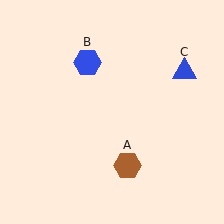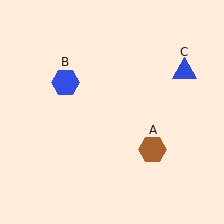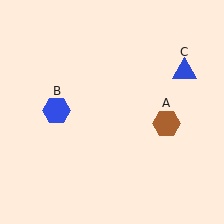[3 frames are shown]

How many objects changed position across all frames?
2 objects changed position: brown hexagon (object A), blue hexagon (object B).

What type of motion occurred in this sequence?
The brown hexagon (object A), blue hexagon (object B) rotated counterclockwise around the center of the scene.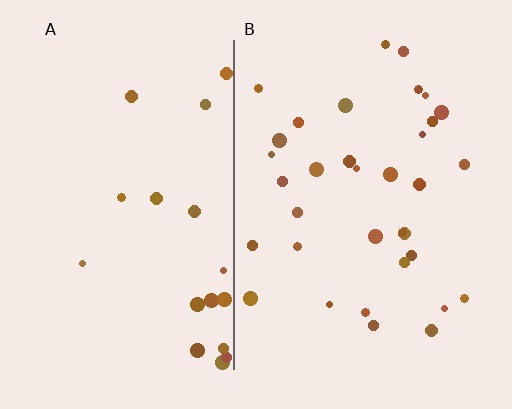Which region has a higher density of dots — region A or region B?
B (the right).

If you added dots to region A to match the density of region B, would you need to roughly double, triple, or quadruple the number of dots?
Approximately double.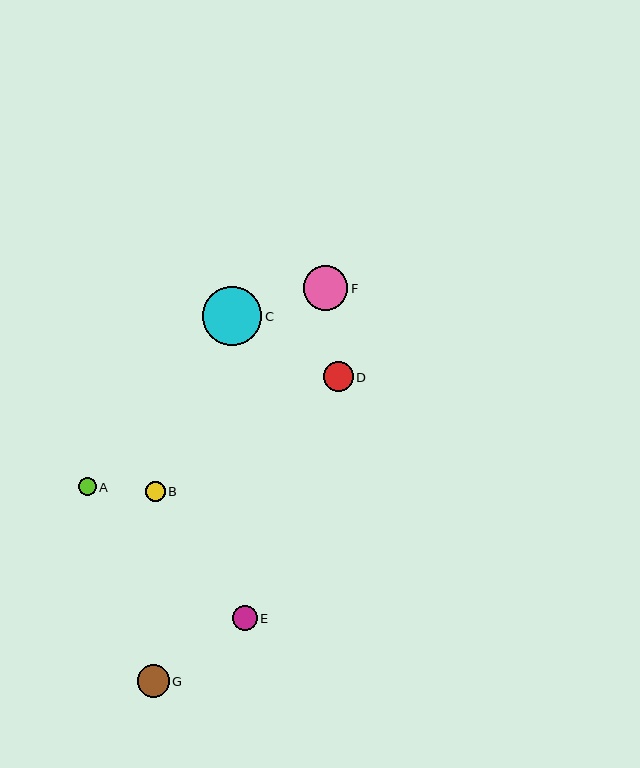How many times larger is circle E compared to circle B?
Circle E is approximately 1.3 times the size of circle B.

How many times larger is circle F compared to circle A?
Circle F is approximately 2.5 times the size of circle A.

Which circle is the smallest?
Circle A is the smallest with a size of approximately 18 pixels.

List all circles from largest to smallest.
From largest to smallest: C, F, G, D, E, B, A.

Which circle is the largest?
Circle C is the largest with a size of approximately 59 pixels.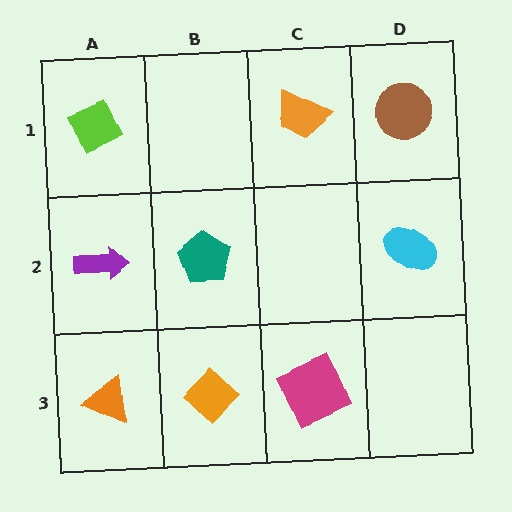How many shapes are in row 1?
3 shapes.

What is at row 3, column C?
A magenta square.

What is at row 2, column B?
A teal pentagon.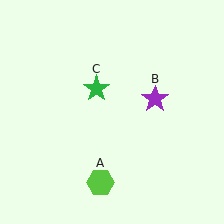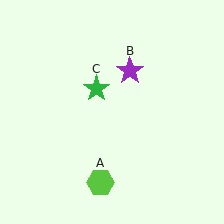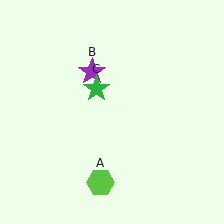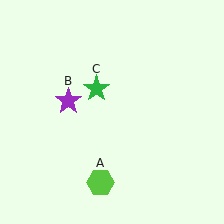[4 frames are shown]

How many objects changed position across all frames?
1 object changed position: purple star (object B).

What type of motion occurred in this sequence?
The purple star (object B) rotated counterclockwise around the center of the scene.